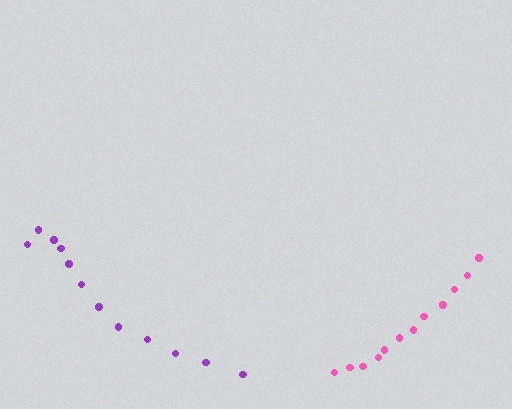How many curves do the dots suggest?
There are 2 distinct paths.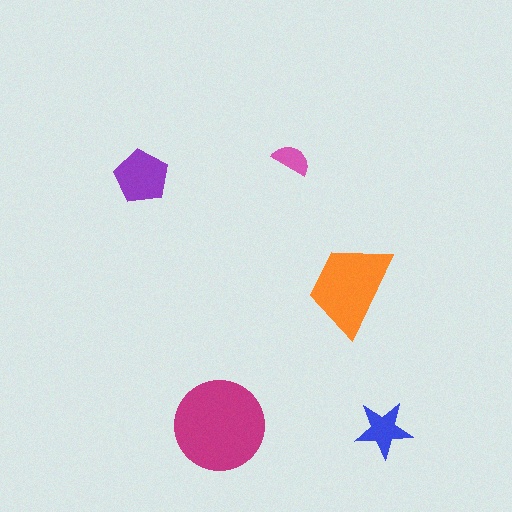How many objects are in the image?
There are 5 objects in the image.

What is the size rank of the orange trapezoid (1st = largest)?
2nd.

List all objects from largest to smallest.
The magenta circle, the orange trapezoid, the purple pentagon, the blue star, the pink semicircle.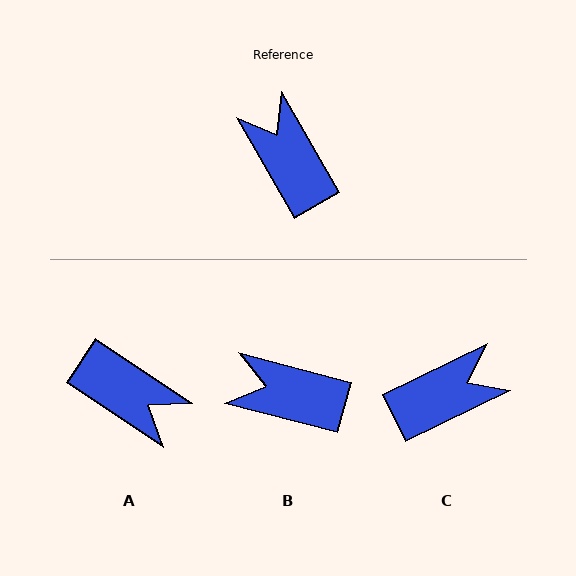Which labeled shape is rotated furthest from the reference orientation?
A, about 154 degrees away.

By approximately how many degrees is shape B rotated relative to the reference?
Approximately 45 degrees counter-clockwise.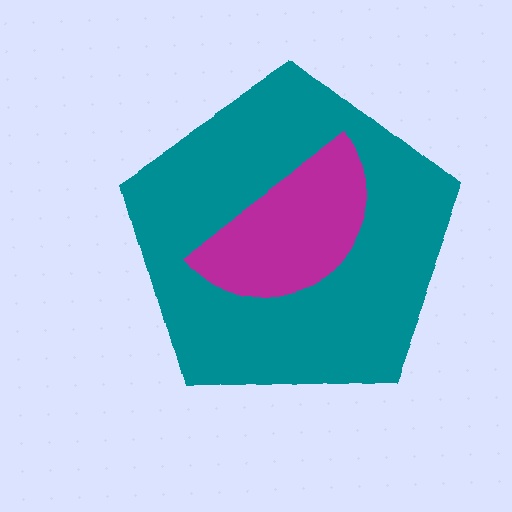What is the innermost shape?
The magenta semicircle.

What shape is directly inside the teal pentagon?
The magenta semicircle.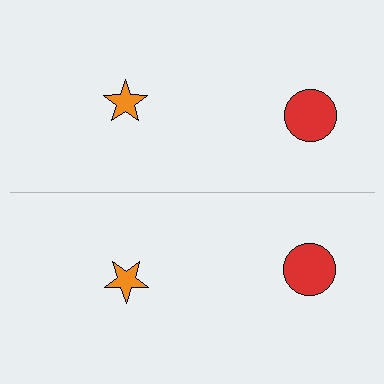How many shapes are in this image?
There are 4 shapes in this image.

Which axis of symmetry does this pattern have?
The pattern has a horizontal axis of symmetry running through the center of the image.